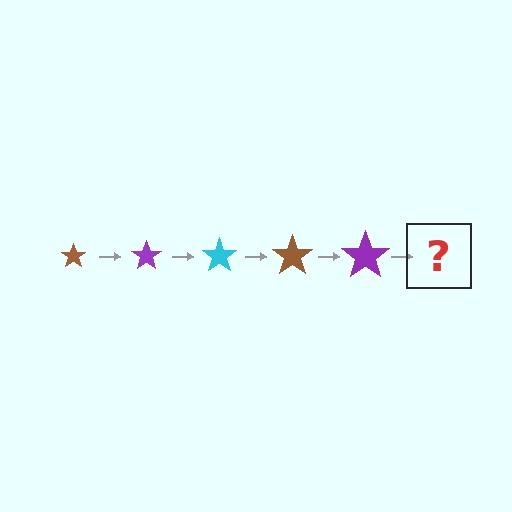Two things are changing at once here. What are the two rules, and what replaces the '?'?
The two rules are that the star grows larger each step and the color cycles through brown, purple, and cyan. The '?' should be a cyan star, larger than the previous one.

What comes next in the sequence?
The next element should be a cyan star, larger than the previous one.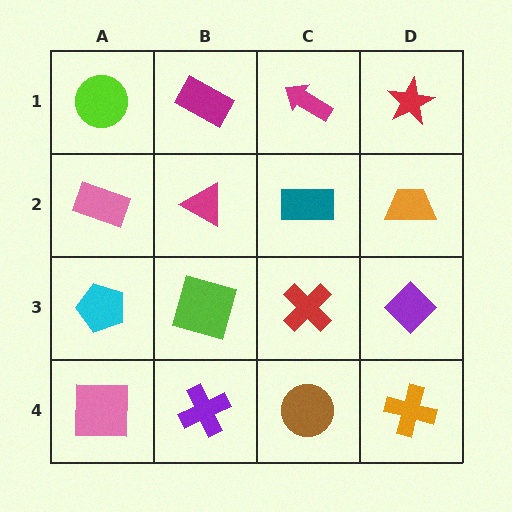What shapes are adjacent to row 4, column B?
A lime square (row 3, column B), a pink square (row 4, column A), a brown circle (row 4, column C).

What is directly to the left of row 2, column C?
A magenta triangle.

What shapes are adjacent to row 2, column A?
A lime circle (row 1, column A), a cyan pentagon (row 3, column A), a magenta triangle (row 2, column B).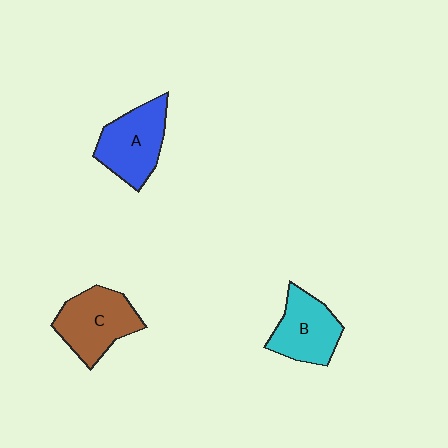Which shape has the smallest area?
Shape B (cyan).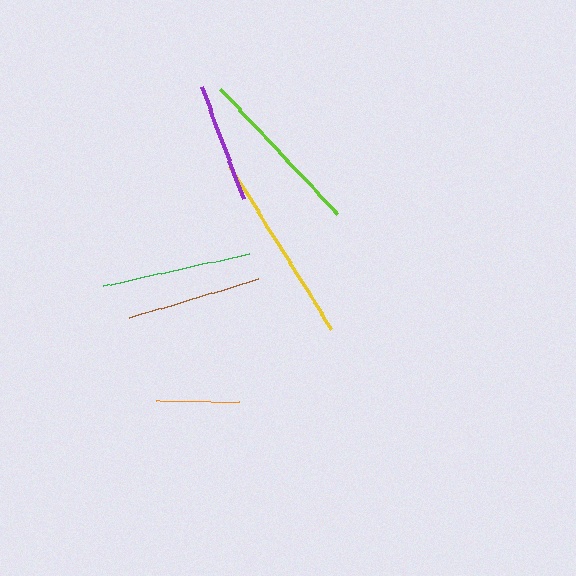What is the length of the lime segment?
The lime segment is approximately 171 pixels long.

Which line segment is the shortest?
The orange line is the shortest at approximately 83 pixels.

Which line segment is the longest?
The yellow line is the longest at approximately 193 pixels.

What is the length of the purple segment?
The purple segment is approximately 120 pixels long.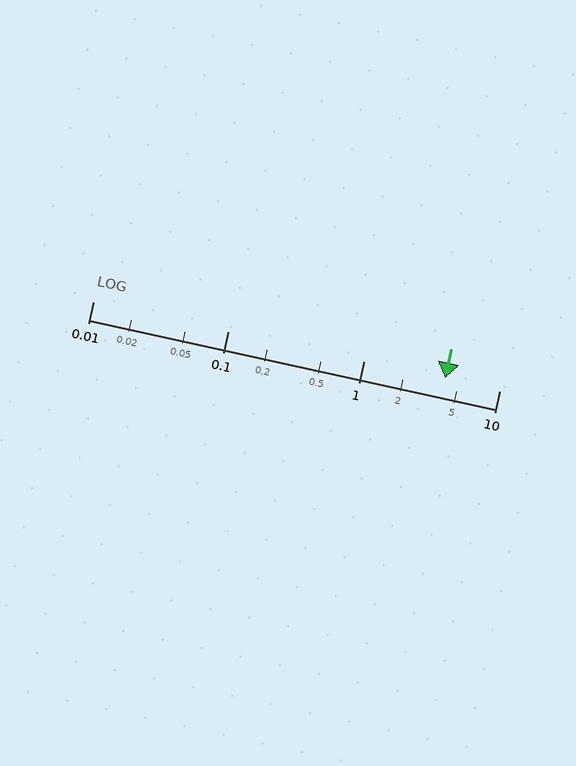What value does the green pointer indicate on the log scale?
The pointer indicates approximately 4.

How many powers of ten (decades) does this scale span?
The scale spans 3 decades, from 0.01 to 10.